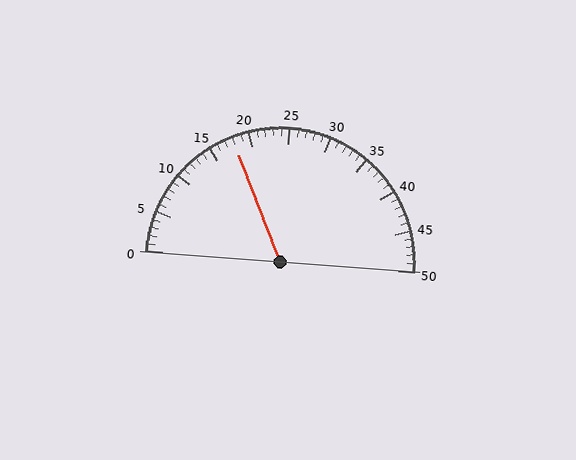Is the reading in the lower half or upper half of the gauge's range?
The reading is in the lower half of the range (0 to 50).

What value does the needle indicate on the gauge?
The needle indicates approximately 18.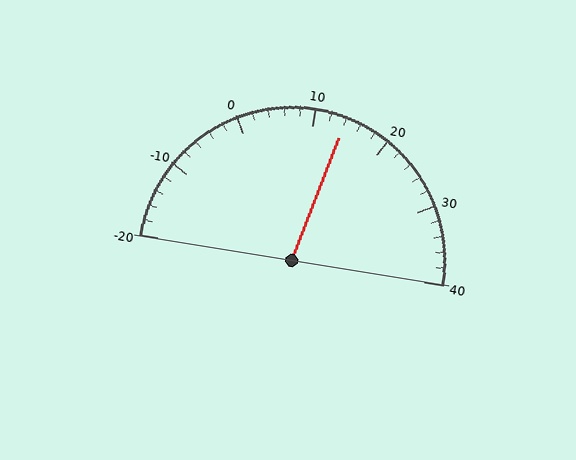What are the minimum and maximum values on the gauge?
The gauge ranges from -20 to 40.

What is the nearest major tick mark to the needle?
The nearest major tick mark is 10.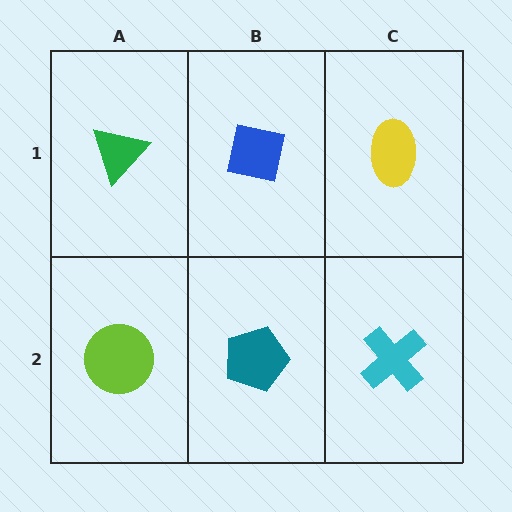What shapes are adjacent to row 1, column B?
A teal pentagon (row 2, column B), a green triangle (row 1, column A), a yellow ellipse (row 1, column C).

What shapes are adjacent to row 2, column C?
A yellow ellipse (row 1, column C), a teal pentagon (row 2, column B).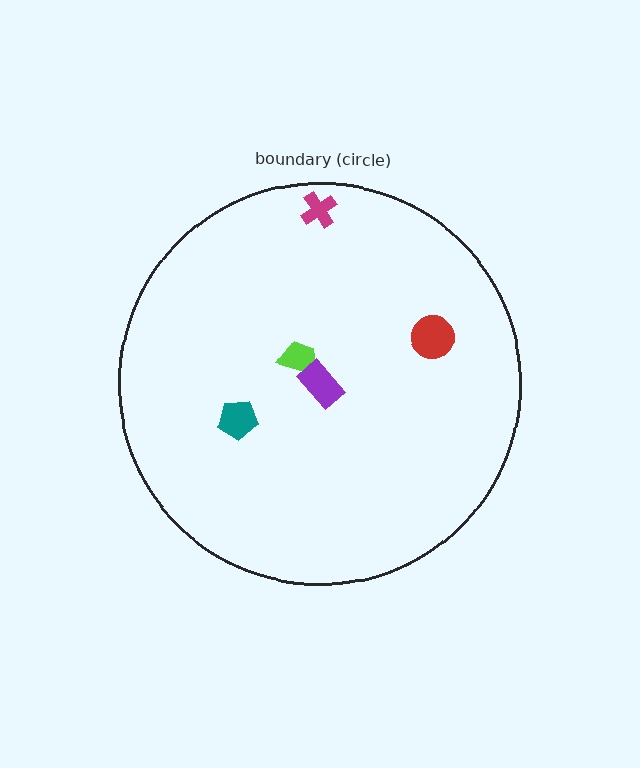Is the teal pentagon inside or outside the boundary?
Inside.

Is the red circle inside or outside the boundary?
Inside.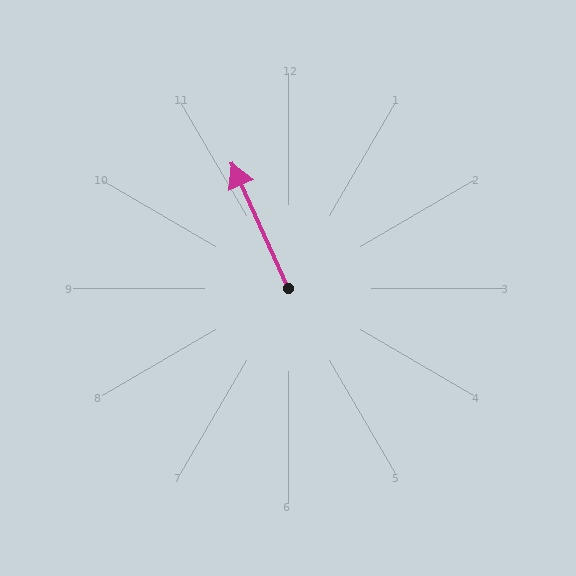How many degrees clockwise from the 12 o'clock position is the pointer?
Approximately 336 degrees.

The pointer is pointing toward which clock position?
Roughly 11 o'clock.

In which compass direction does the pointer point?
Northwest.